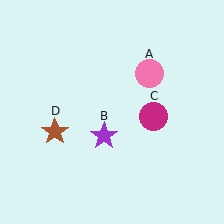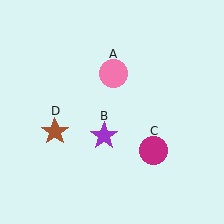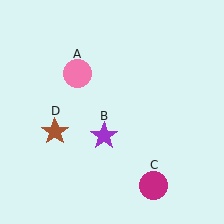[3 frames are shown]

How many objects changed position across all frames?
2 objects changed position: pink circle (object A), magenta circle (object C).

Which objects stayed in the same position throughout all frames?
Purple star (object B) and brown star (object D) remained stationary.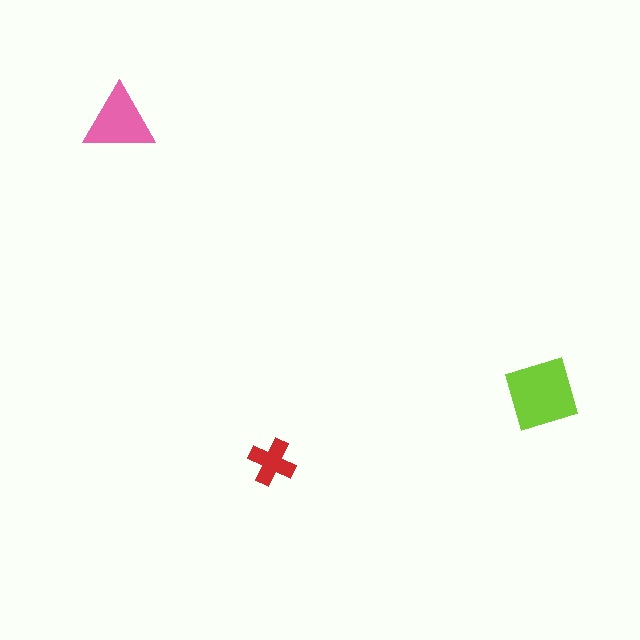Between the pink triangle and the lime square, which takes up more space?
The lime square.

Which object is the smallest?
The red cross.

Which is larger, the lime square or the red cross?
The lime square.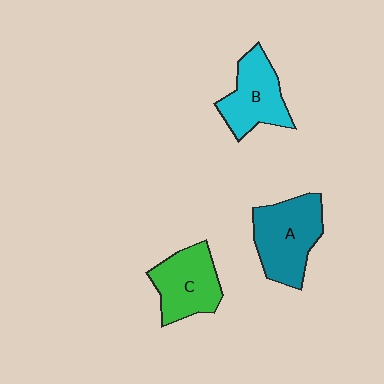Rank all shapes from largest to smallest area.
From largest to smallest: A (teal), C (green), B (cyan).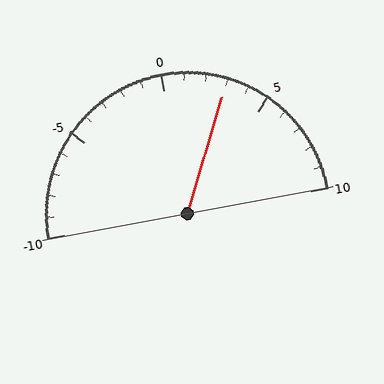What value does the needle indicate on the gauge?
The needle indicates approximately 3.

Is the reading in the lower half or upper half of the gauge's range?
The reading is in the upper half of the range (-10 to 10).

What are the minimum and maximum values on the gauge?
The gauge ranges from -10 to 10.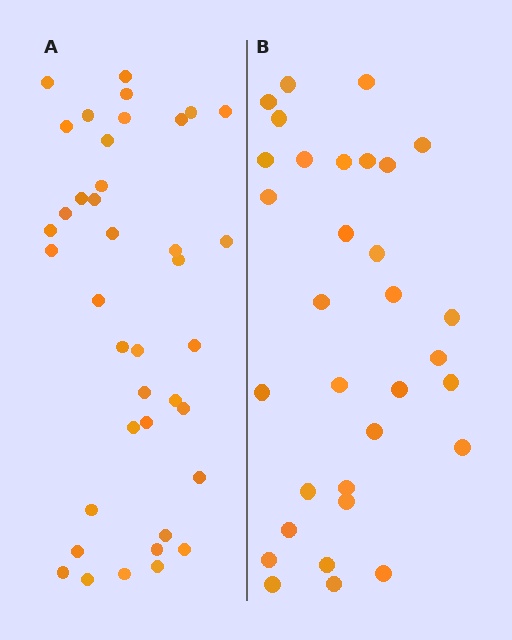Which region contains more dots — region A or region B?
Region A (the left region) has more dots.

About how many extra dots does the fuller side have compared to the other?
Region A has roughly 8 or so more dots than region B.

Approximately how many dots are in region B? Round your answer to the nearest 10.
About 30 dots. (The exact count is 32, which rounds to 30.)